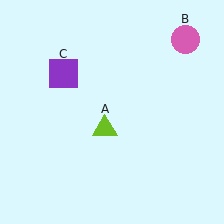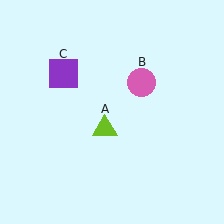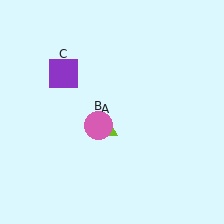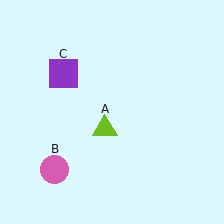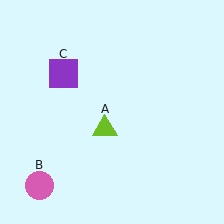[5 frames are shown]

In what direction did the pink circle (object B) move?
The pink circle (object B) moved down and to the left.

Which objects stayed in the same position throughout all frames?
Lime triangle (object A) and purple square (object C) remained stationary.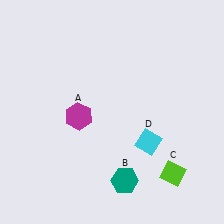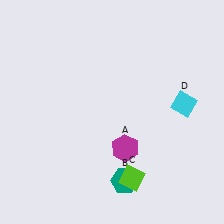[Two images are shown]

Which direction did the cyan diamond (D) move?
The cyan diamond (D) moved up.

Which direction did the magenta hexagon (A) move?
The magenta hexagon (A) moved right.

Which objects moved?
The objects that moved are: the magenta hexagon (A), the lime diamond (C), the cyan diamond (D).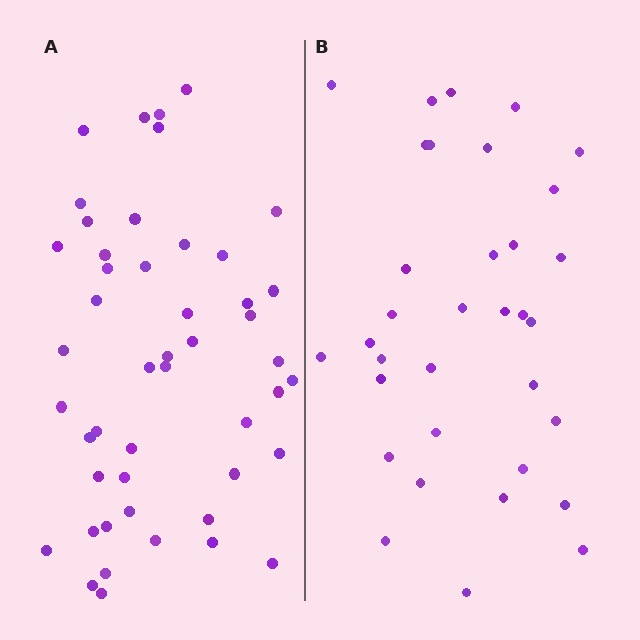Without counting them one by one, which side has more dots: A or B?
Region A (the left region) has more dots.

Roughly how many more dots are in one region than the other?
Region A has approximately 15 more dots than region B.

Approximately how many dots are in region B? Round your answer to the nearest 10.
About 30 dots. (The exact count is 34, which rounds to 30.)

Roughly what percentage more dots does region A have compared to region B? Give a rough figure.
About 40% more.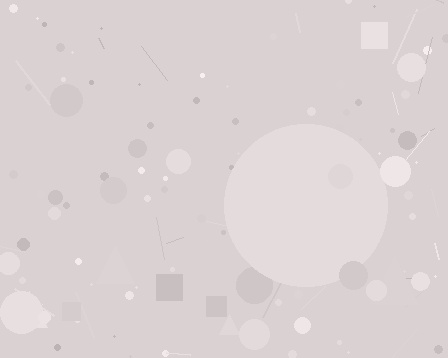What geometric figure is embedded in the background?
A circle is embedded in the background.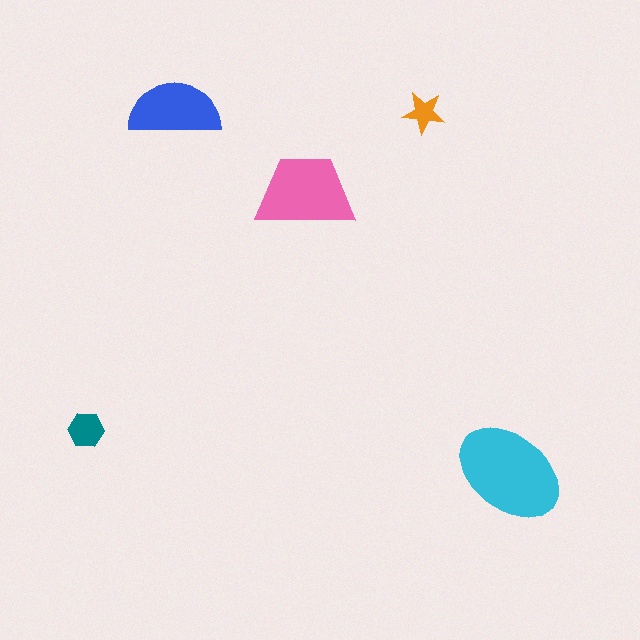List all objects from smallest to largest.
The orange star, the teal hexagon, the blue semicircle, the pink trapezoid, the cyan ellipse.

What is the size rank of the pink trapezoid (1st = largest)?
2nd.